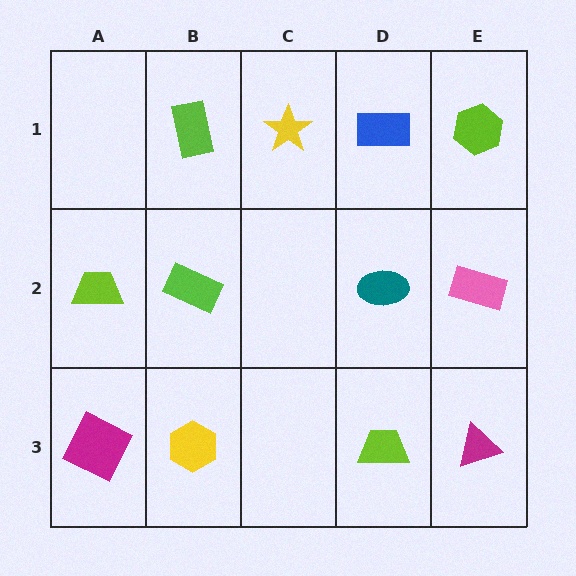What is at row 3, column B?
A yellow hexagon.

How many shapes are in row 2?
4 shapes.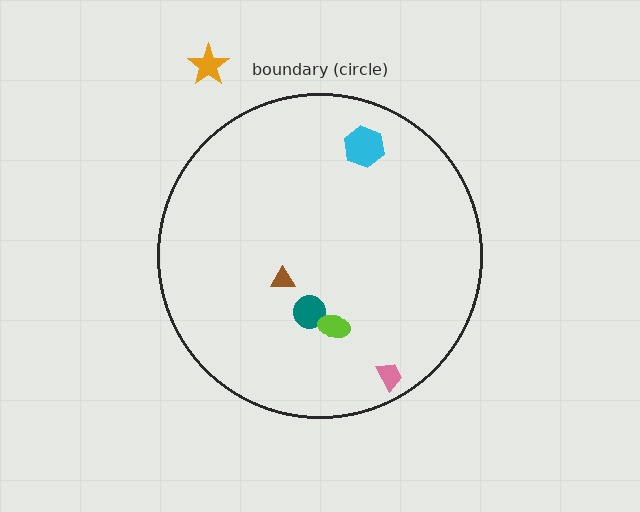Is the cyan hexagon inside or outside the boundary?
Inside.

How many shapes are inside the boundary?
5 inside, 1 outside.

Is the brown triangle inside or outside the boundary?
Inside.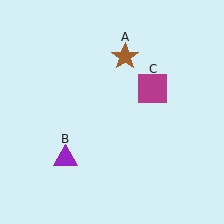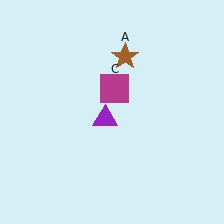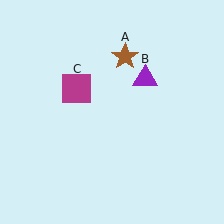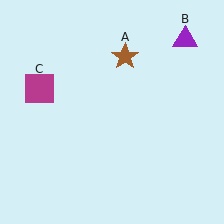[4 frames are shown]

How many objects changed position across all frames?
2 objects changed position: purple triangle (object B), magenta square (object C).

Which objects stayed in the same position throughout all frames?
Brown star (object A) remained stationary.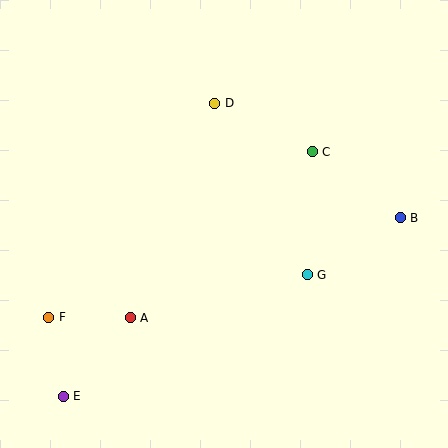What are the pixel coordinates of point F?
Point F is at (49, 317).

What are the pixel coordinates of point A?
Point A is at (130, 318).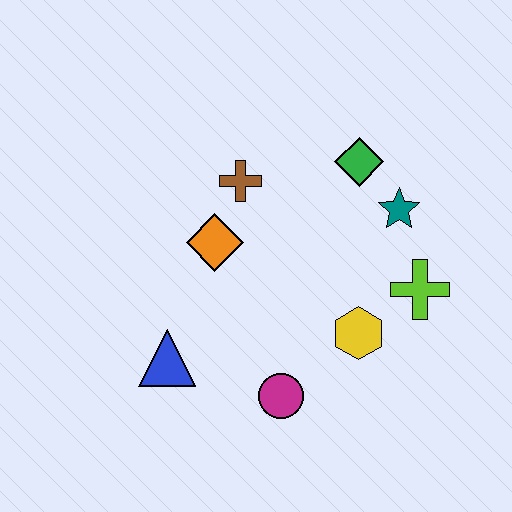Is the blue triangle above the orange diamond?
No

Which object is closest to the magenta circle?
The yellow hexagon is closest to the magenta circle.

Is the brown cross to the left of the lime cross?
Yes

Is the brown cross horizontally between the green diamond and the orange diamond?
Yes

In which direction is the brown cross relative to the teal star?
The brown cross is to the left of the teal star.